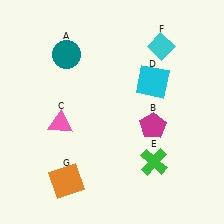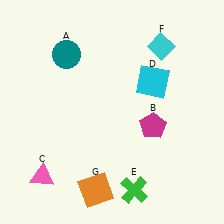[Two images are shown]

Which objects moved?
The objects that moved are: the pink triangle (C), the green cross (E), the orange square (G).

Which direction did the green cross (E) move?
The green cross (E) moved down.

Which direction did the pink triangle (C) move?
The pink triangle (C) moved down.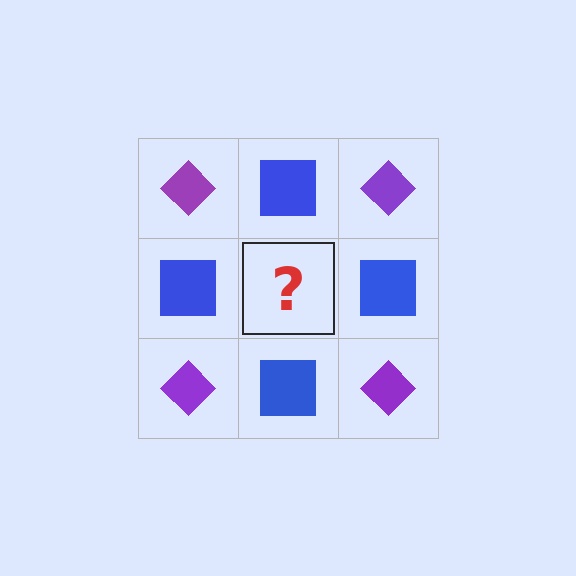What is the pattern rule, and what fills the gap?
The rule is that it alternates purple diamond and blue square in a checkerboard pattern. The gap should be filled with a purple diamond.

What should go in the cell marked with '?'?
The missing cell should contain a purple diamond.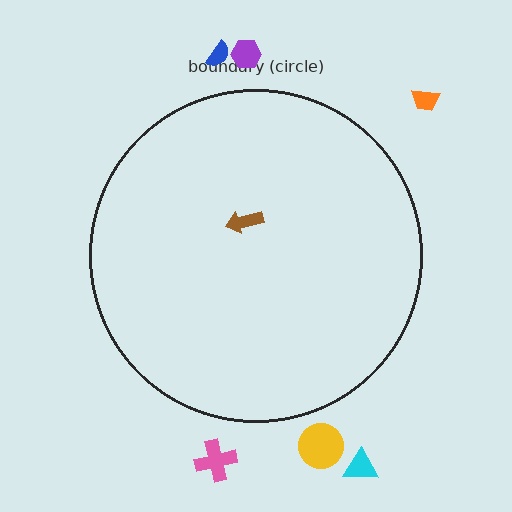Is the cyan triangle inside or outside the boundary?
Outside.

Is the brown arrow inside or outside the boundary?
Inside.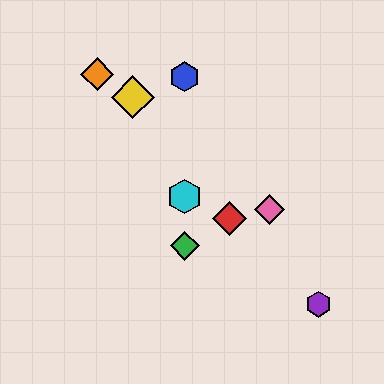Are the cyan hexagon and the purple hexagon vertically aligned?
No, the cyan hexagon is at x≈185 and the purple hexagon is at x≈319.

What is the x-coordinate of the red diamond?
The red diamond is at x≈230.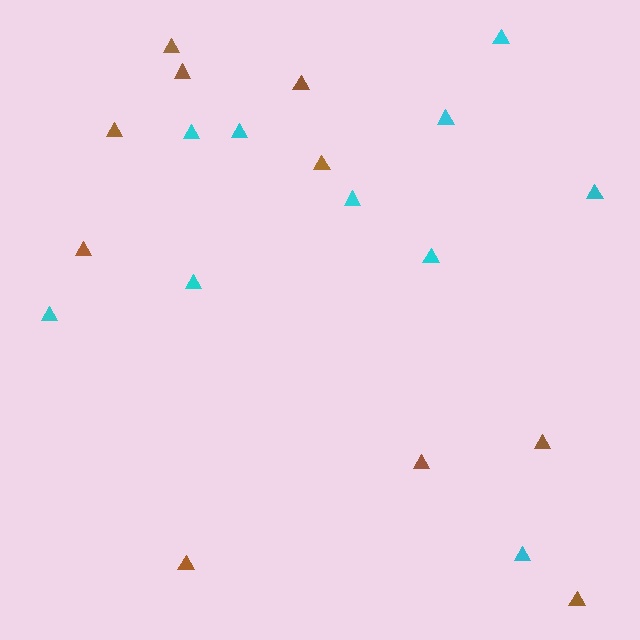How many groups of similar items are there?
There are 2 groups: one group of brown triangles (10) and one group of cyan triangles (10).